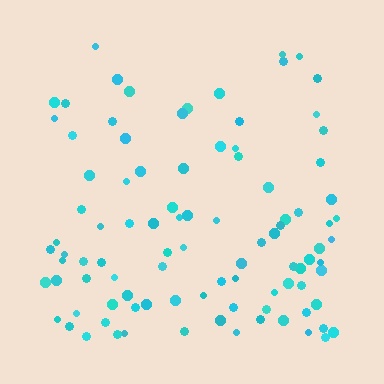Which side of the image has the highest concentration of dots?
The bottom.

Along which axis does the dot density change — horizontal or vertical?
Vertical.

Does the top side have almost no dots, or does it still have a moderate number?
Still a moderate number, just noticeably fewer than the bottom.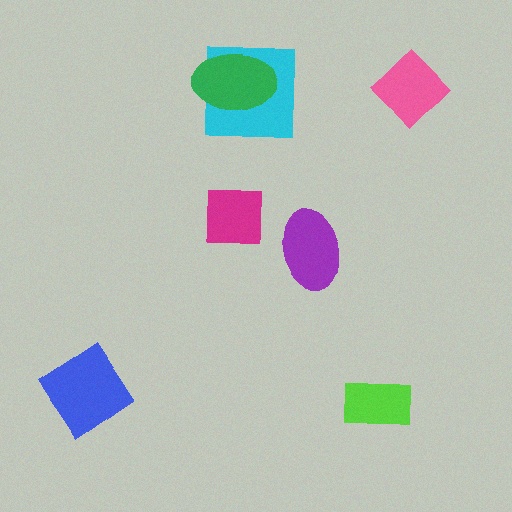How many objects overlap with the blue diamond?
0 objects overlap with the blue diamond.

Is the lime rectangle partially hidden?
No, no other shape covers it.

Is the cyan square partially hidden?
Yes, it is partially covered by another shape.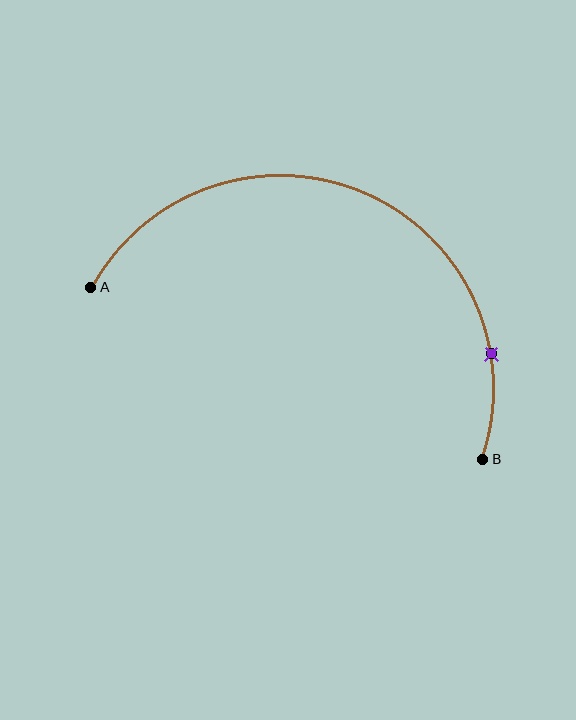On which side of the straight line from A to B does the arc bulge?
The arc bulges above the straight line connecting A and B.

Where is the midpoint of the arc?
The arc midpoint is the point on the curve farthest from the straight line joining A and B. It sits above that line.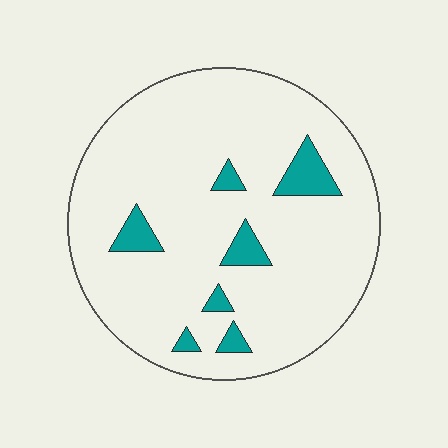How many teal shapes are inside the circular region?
7.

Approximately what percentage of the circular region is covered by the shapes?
Approximately 10%.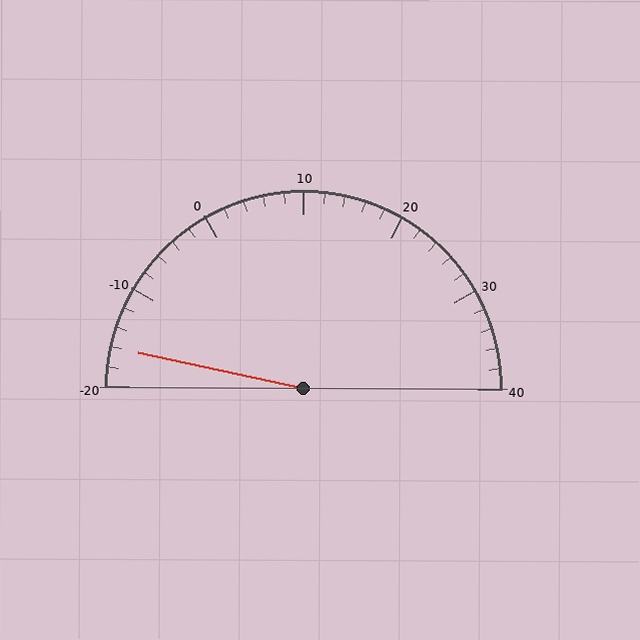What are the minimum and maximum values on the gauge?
The gauge ranges from -20 to 40.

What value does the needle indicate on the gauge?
The needle indicates approximately -16.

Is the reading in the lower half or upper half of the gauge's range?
The reading is in the lower half of the range (-20 to 40).